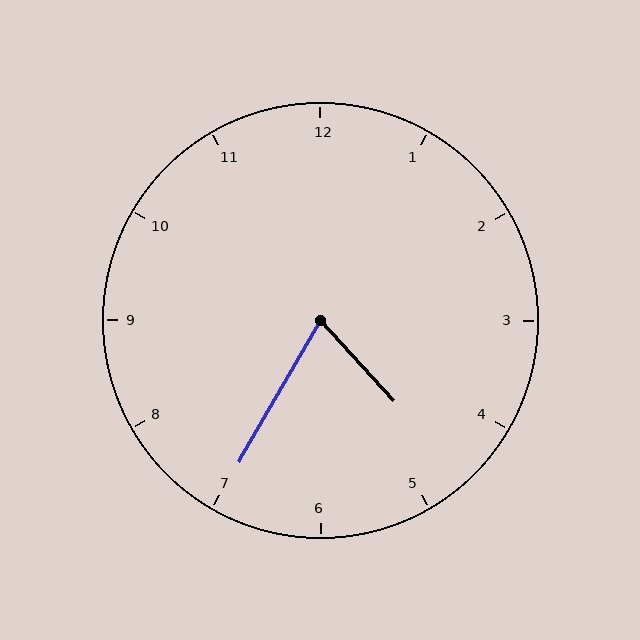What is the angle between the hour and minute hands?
Approximately 72 degrees.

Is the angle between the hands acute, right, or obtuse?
It is acute.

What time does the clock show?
4:35.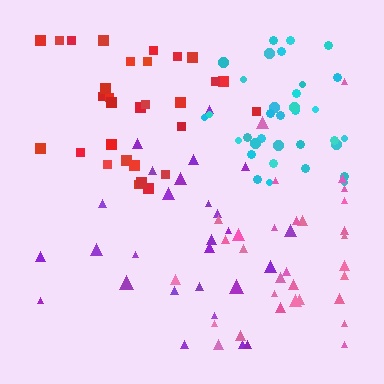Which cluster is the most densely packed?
Cyan.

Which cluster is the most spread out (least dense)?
Purple.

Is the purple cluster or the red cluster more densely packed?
Red.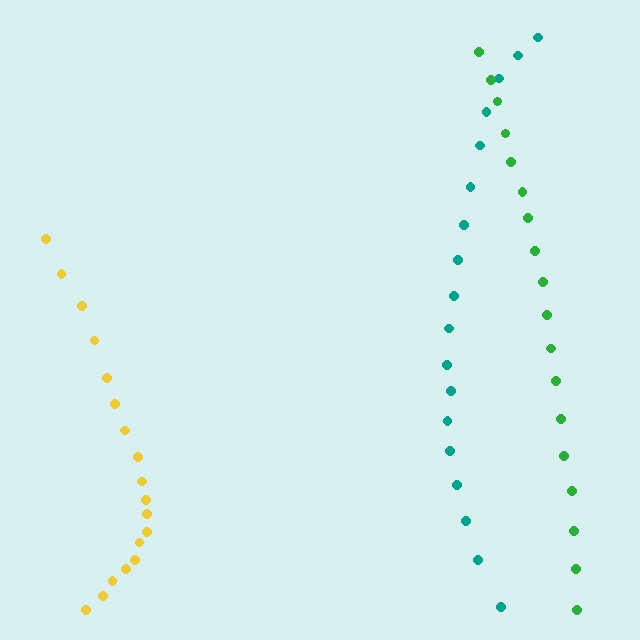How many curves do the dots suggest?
There are 3 distinct paths.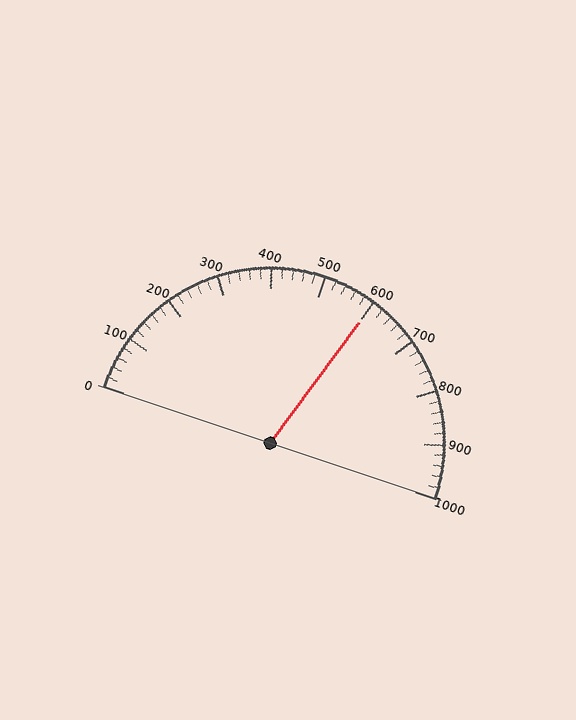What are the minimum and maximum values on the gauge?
The gauge ranges from 0 to 1000.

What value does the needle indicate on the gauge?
The needle indicates approximately 600.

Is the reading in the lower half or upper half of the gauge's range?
The reading is in the upper half of the range (0 to 1000).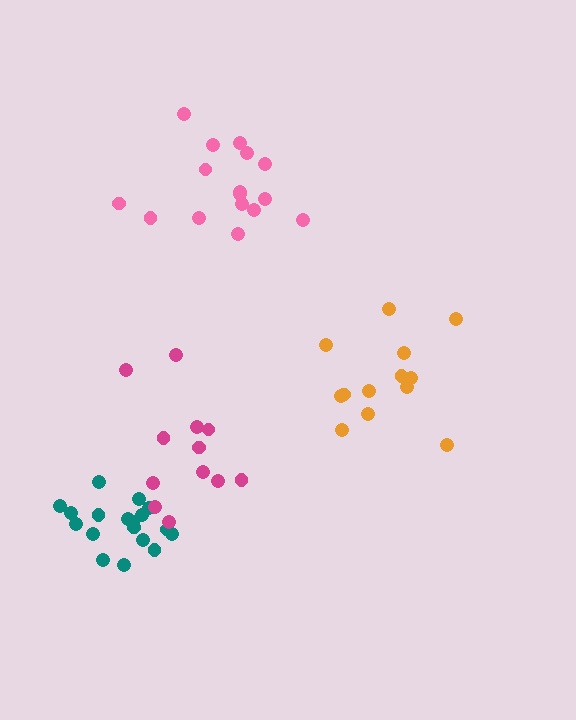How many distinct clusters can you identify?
There are 4 distinct clusters.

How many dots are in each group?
Group 1: 16 dots, Group 2: 13 dots, Group 3: 18 dots, Group 4: 12 dots (59 total).